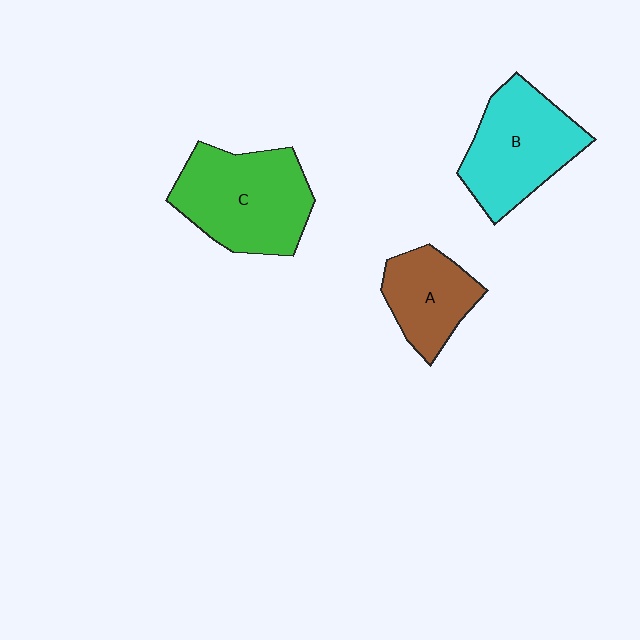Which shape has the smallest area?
Shape A (brown).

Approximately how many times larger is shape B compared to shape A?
Approximately 1.5 times.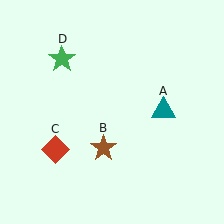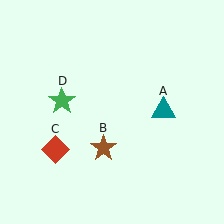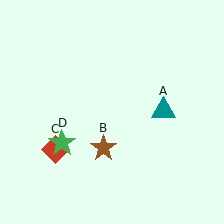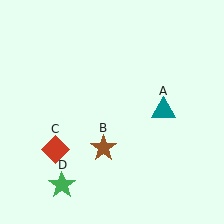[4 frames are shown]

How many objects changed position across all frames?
1 object changed position: green star (object D).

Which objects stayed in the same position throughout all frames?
Teal triangle (object A) and brown star (object B) and red diamond (object C) remained stationary.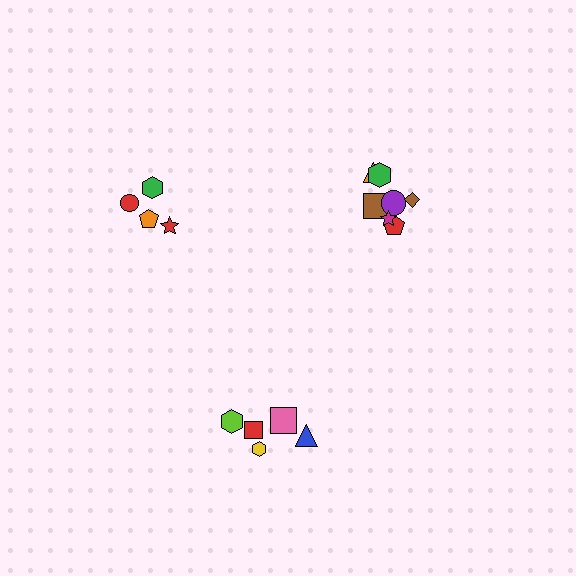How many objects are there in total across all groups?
There are 16 objects.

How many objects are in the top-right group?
There are 7 objects.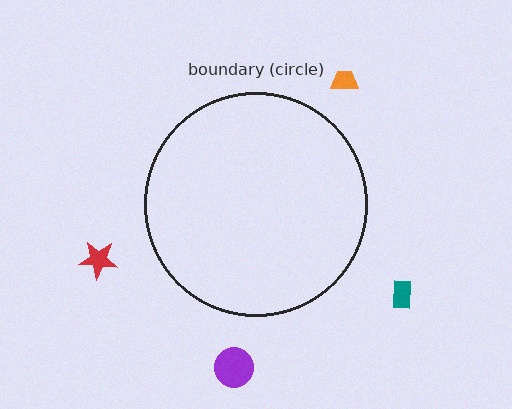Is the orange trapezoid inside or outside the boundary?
Outside.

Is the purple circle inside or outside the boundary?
Outside.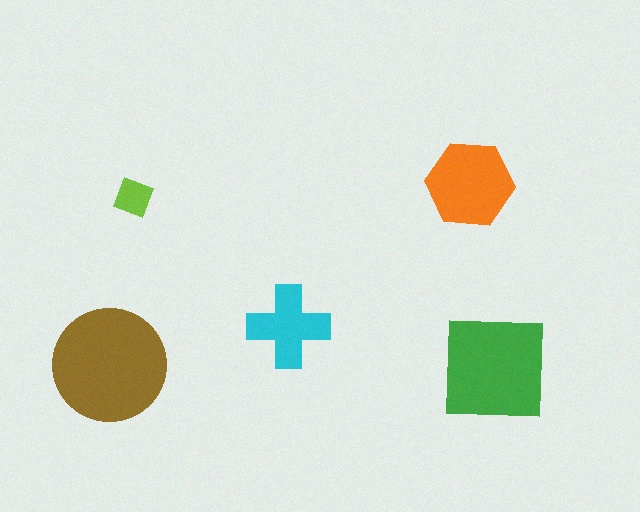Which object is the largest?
The brown circle.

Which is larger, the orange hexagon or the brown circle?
The brown circle.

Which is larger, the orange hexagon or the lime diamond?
The orange hexagon.